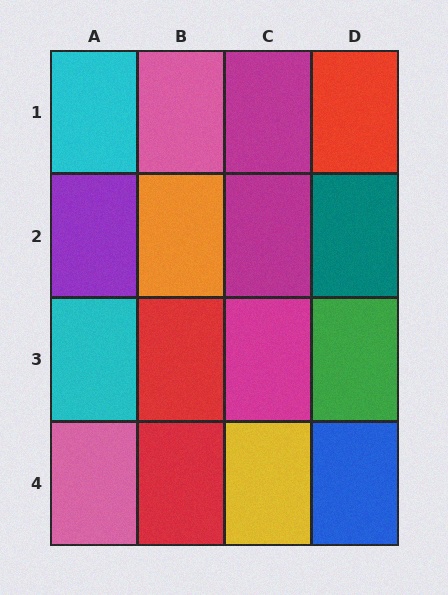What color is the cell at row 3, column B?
Red.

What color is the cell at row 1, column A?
Cyan.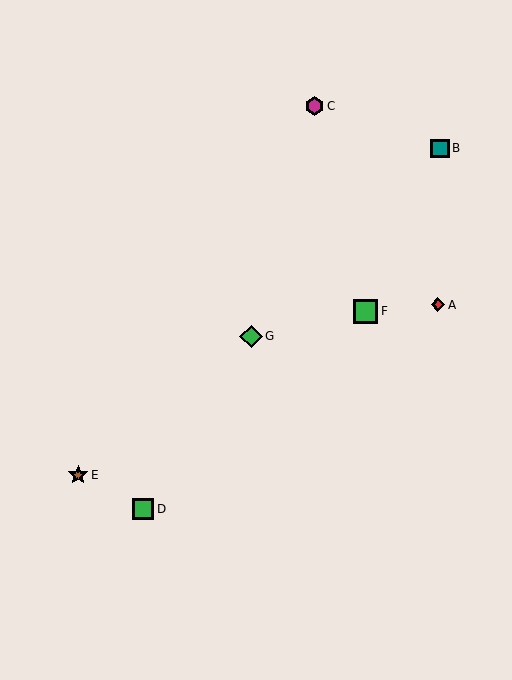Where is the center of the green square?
The center of the green square is at (365, 311).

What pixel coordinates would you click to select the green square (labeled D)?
Click at (143, 509) to select the green square D.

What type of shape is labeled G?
Shape G is a green diamond.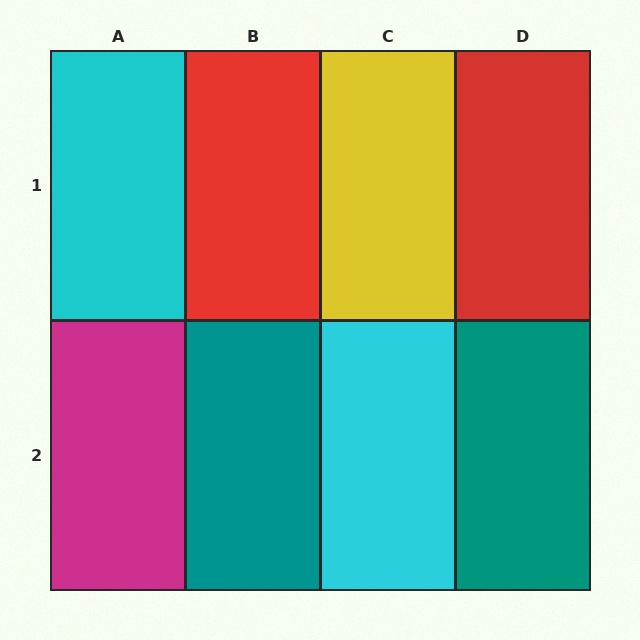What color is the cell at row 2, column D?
Teal.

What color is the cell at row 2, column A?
Magenta.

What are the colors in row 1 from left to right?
Cyan, red, yellow, red.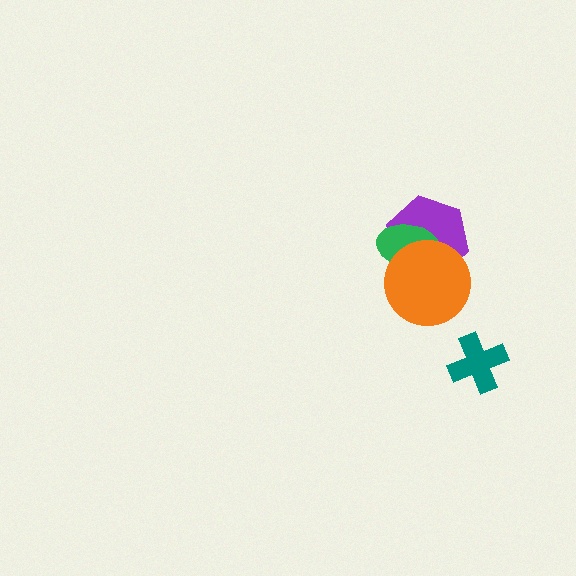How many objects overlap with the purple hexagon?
2 objects overlap with the purple hexagon.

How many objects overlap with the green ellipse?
2 objects overlap with the green ellipse.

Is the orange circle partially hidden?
No, no other shape covers it.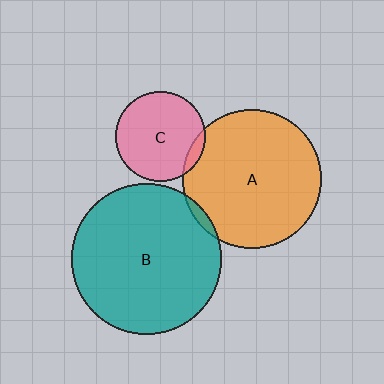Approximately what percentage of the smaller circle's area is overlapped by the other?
Approximately 5%.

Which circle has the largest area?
Circle B (teal).